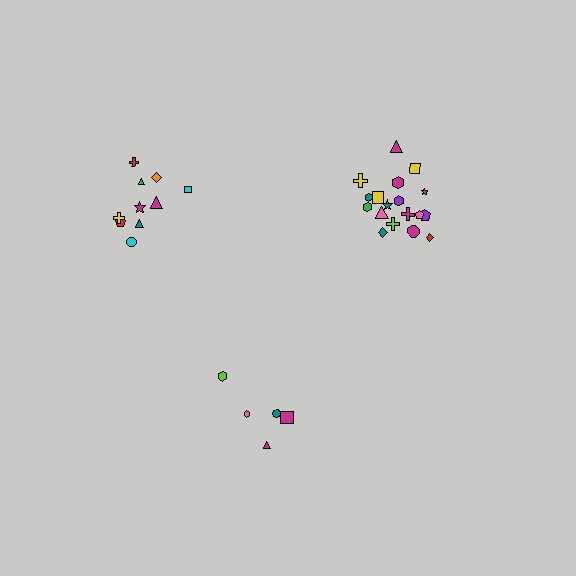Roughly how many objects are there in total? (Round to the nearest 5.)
Roughly 35 objects in total.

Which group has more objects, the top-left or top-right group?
The top-right group.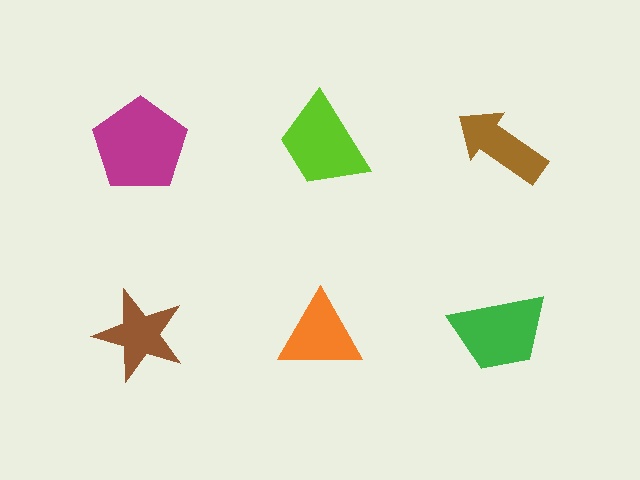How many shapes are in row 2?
3 shapes.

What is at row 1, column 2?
A lime trapezoid.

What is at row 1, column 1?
A magenta pentagon.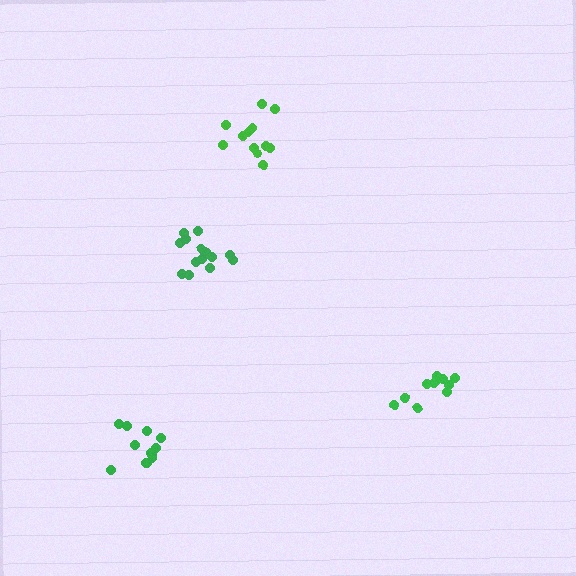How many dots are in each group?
Group 1: 14 dots, Group 2: 12 dots, Group 3: 12 dots, Group 4: 12 dots (50 total).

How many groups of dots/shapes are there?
There are 4 groups.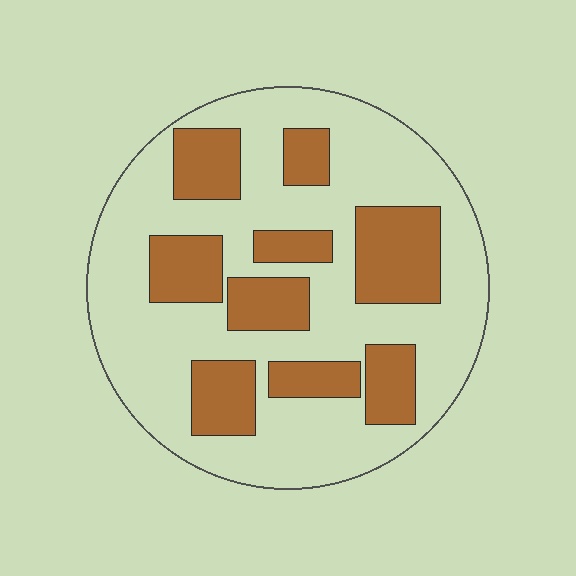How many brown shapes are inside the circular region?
9.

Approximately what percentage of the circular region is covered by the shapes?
Approximately 30%.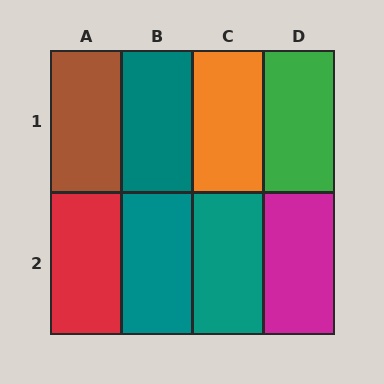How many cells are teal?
3 cells are teal.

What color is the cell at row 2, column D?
Magenta.